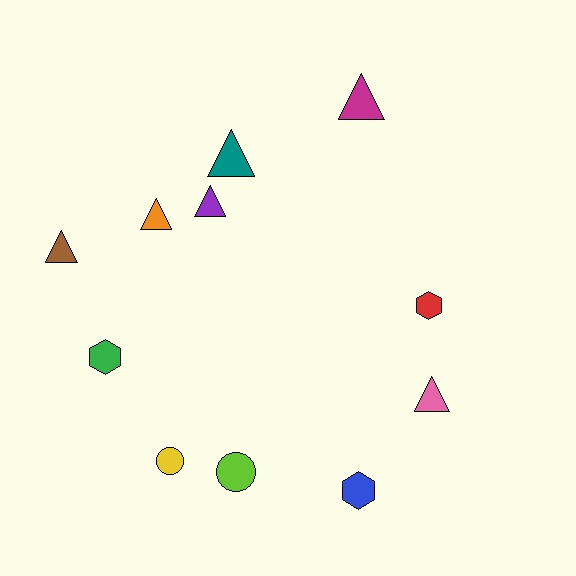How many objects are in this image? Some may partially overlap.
There are 11 objects.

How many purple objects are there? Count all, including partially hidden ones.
There is 1 purple object.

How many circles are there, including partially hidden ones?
There are 2 circles.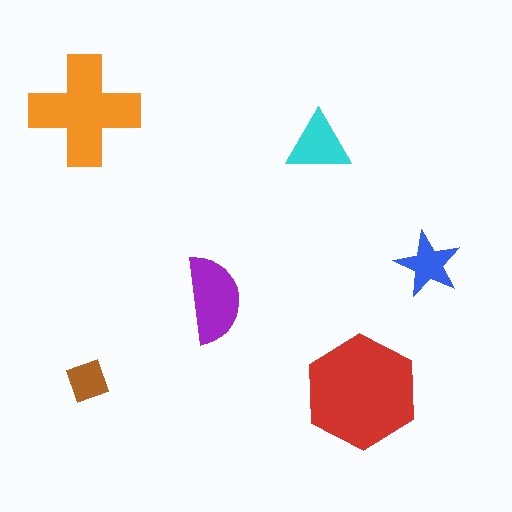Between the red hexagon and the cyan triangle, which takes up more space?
The red hexagon.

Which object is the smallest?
The brown square.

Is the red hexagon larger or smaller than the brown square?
Larger.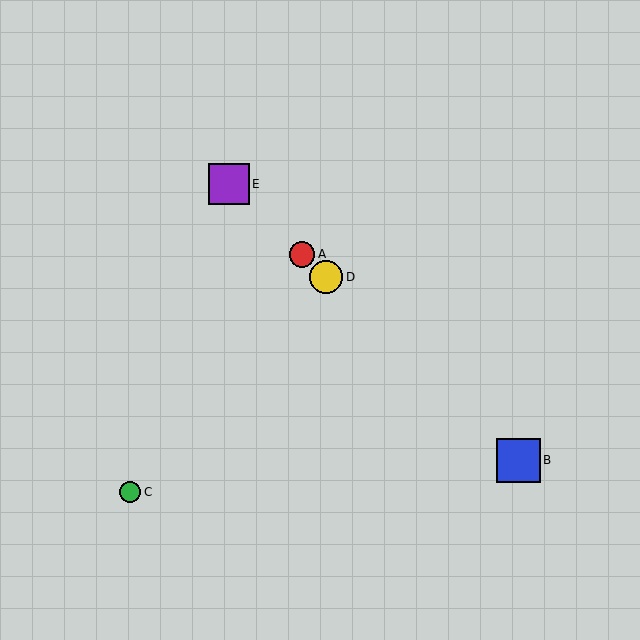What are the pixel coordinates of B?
Object B is at (519, 460).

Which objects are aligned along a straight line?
Objects A, B, D, E are aligned along a straight line.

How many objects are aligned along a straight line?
4 objects (A, B, D, E) are aligned along a straight line.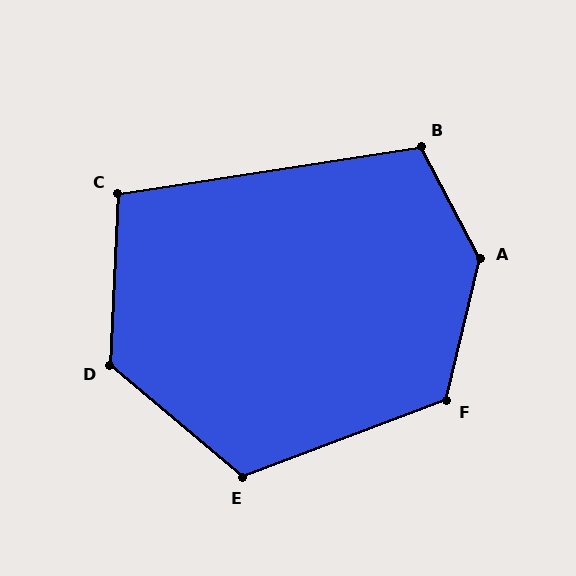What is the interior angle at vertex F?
Approximately 124 degrees (obtuse).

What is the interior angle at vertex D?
Approximately 127 degrees (obtuse).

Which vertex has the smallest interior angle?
C, at approximately 102 degrees.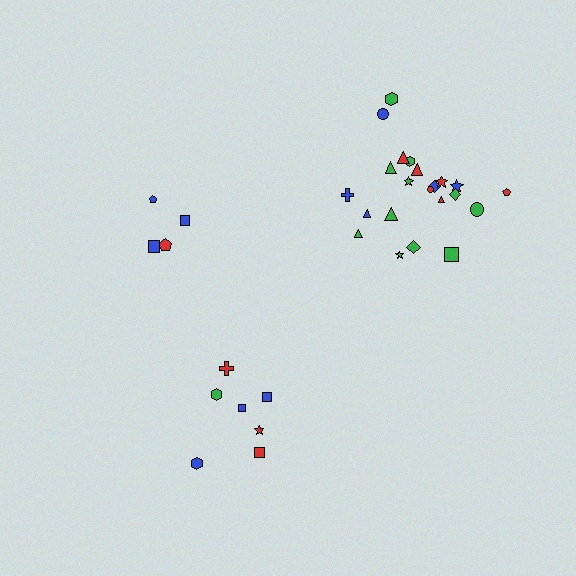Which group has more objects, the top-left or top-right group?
The top-right group.